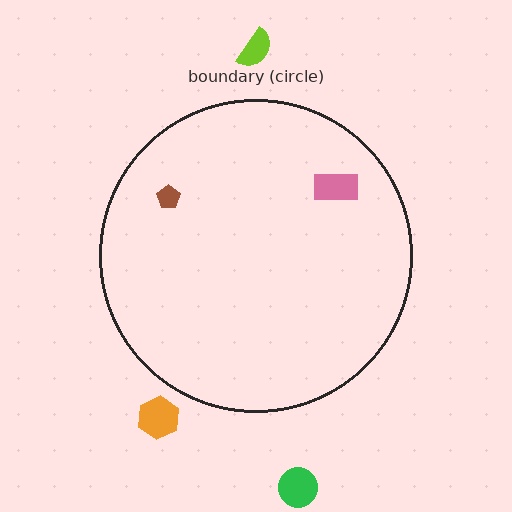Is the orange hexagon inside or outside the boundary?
Outside.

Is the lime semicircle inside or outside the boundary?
Outside.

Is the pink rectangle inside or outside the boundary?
Inside.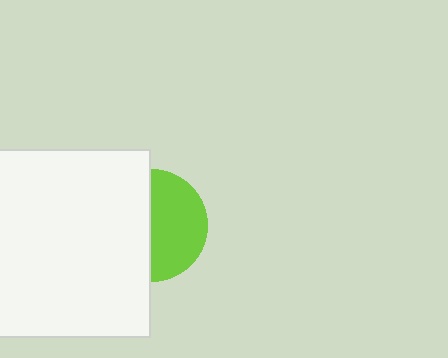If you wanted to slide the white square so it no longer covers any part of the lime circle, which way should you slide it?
Slide it left — that is the most direct way to separate the two shapes.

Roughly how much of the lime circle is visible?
About half of it is visible (roughly 49%).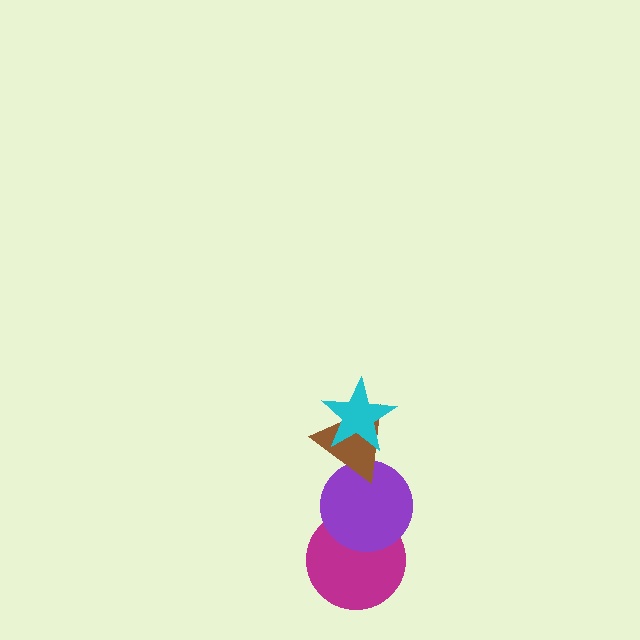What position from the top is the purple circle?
The purple circle is 3rd from the top.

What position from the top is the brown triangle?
The brown triangle is 2nd from the top.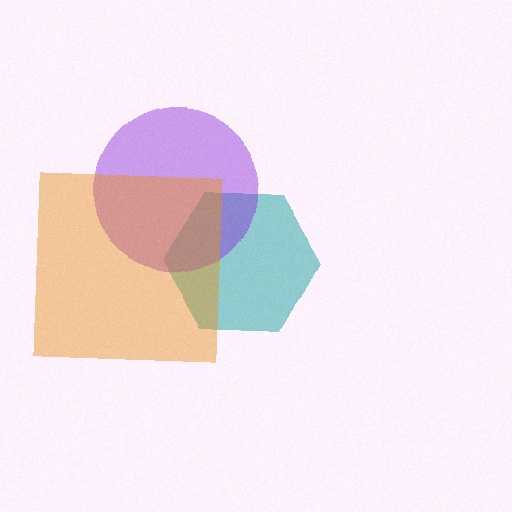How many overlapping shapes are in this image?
There are 3 overlapping shapes in the image.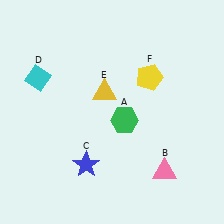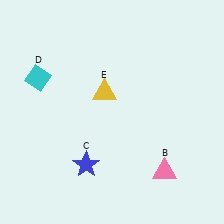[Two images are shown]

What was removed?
The green hexagon (A), the yellow pentagon (F) were removed in Image 2.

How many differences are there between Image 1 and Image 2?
There are 2 differences between the two images.